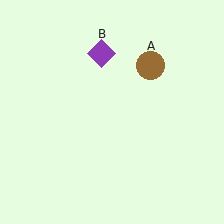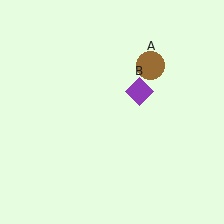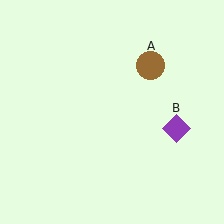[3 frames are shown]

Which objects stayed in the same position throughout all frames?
Brown circle (object A) remained stationary.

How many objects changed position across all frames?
1 object changed position: purple diamond (object B).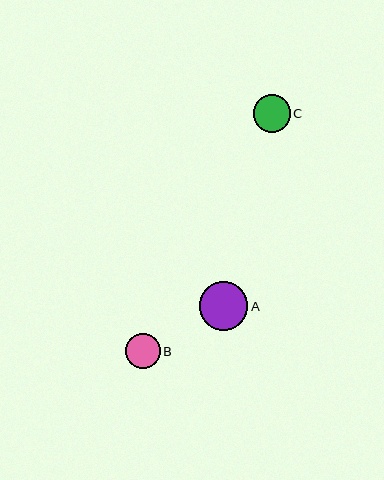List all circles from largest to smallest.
From largest to smallest: A, C, B.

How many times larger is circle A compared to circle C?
Circle A is approximately 1.3 times the size of circle C.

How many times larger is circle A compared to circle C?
Circle A is approximately 1.3 times the size of circle C.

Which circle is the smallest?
Circle B is the smallest with a size of approximately 35 pixels.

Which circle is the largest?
Circle A is the largest with a size of approximately 49 pixels.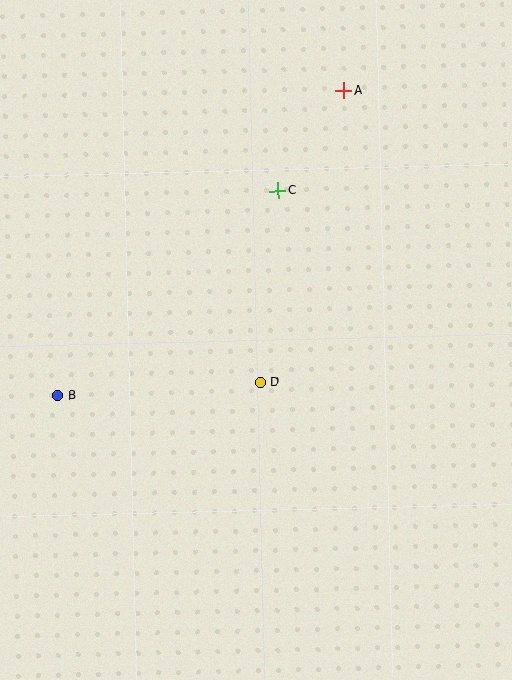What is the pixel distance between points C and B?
The distance between C and B is 301 pixels.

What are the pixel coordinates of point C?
Point C is at (278, 190).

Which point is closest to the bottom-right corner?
Point D is closest to the bottom-right corner.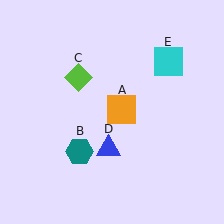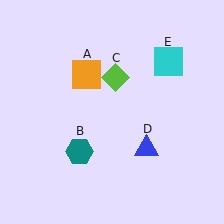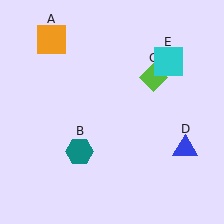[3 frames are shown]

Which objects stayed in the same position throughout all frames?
Teal hexagon (object B) and cyan square (object E) remained stationary.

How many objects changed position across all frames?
3 objects changed position: orange square (object A), lime diamond (object C), blue triangle (object D).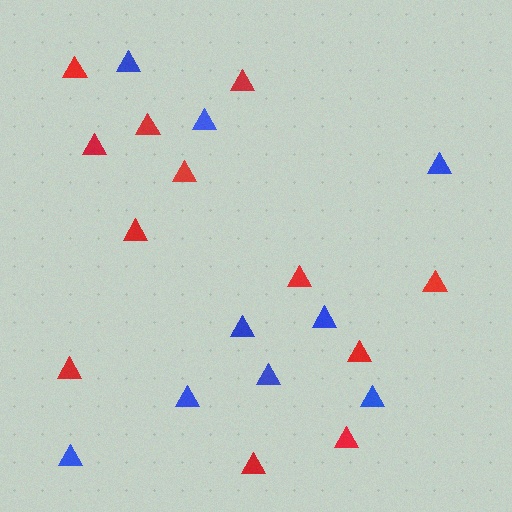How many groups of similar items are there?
There are 2 groups: one group of red triangles (12) and one group of blue triangles (9).